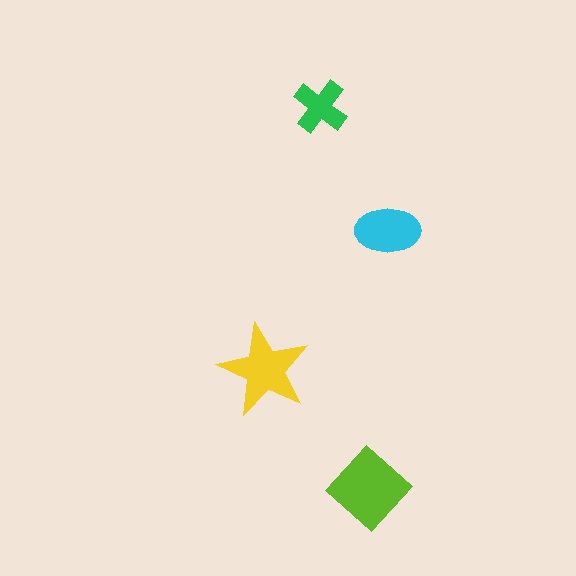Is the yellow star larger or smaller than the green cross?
Larger.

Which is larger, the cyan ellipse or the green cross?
The cyan ellipse.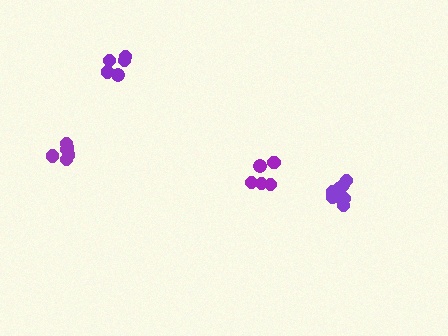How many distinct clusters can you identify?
There are 4 distinct clusters.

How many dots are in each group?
Group 1: 5 dots, Group 2: 9 dots, Group 3: 6 dots, Group 4: 6 dots (26 total).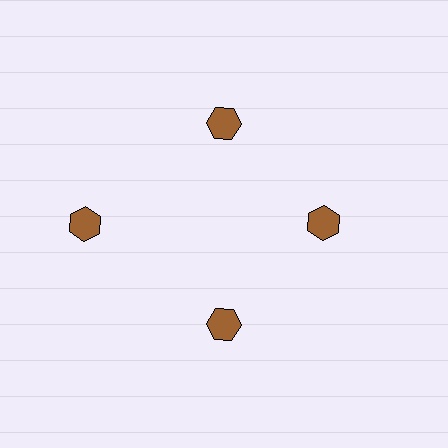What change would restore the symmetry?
The symmetry would be restored by moving it inward, back onto the ring so that all 4 hexagons sit at equal angles and equal distance from the center.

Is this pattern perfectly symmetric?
No. The 4 brown hexagons are arranged in a ring, but one element near the 9 o'clock position is pushed outward from the center, breaking the 4-fold rotational symmetry.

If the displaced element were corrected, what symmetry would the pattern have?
It would have 4-fold rotational symmetry — the pattern would map onto itself every 90 degrees.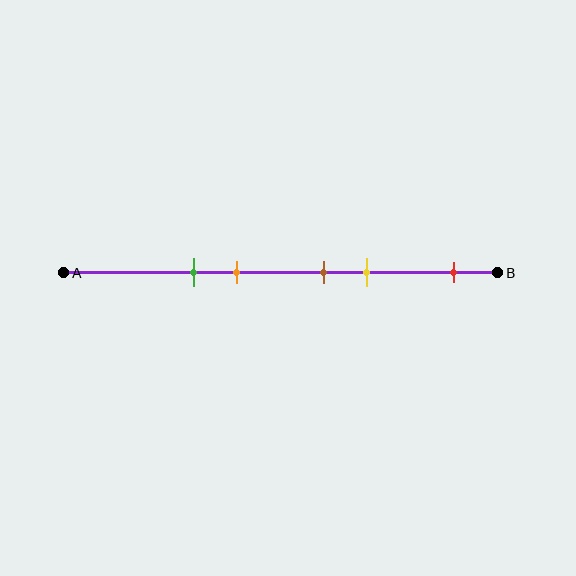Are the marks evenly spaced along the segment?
No, the marks are not evenly spaced.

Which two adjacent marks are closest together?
The brown and yellow marks are the closest adjacent pair.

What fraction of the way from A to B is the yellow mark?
The yellow mark is approximately 70% (0.7) of the way from A to B.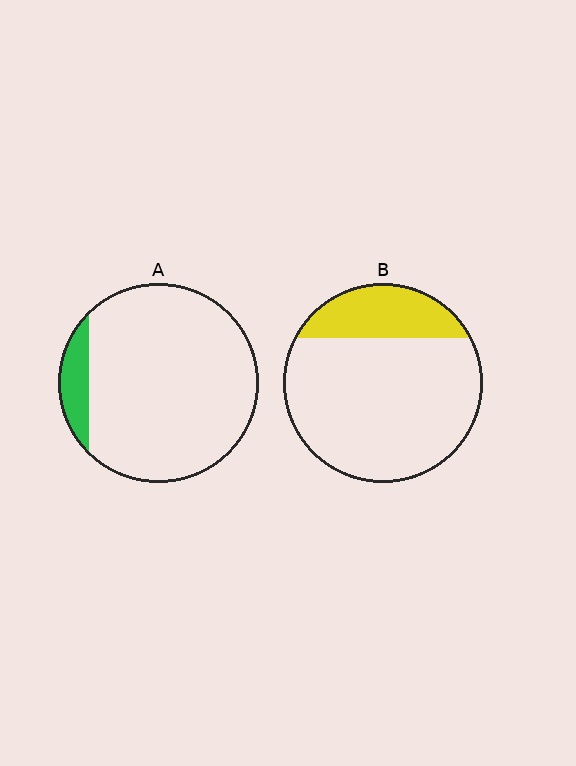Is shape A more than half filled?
No.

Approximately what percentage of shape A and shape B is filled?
A is approximately 10% and B is approximately 20%.